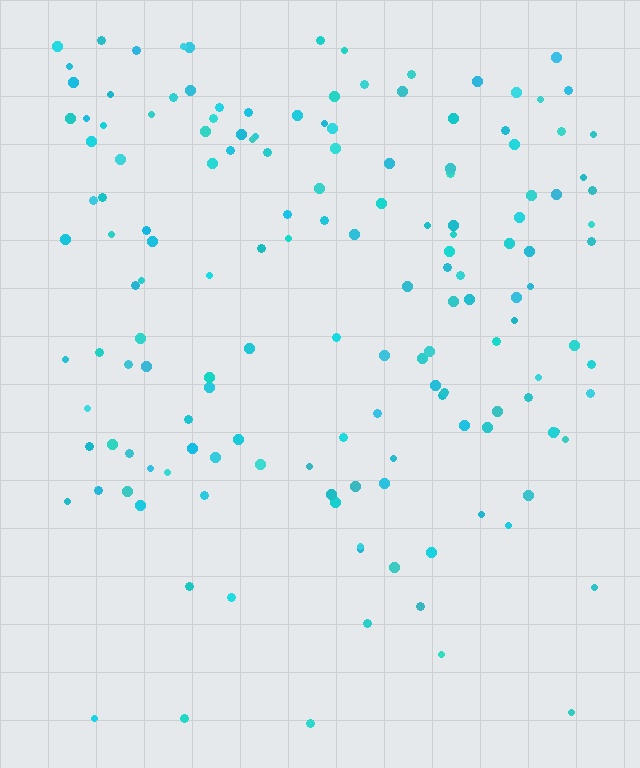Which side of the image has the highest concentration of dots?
The top.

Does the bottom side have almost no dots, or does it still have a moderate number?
Still a moderate number, just noticeably fewer than the top.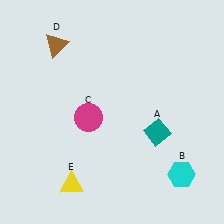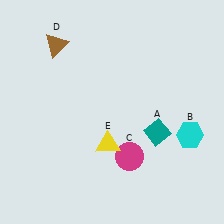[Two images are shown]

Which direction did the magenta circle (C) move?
The magenta circle (C) moved right.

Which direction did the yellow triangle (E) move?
The yellow triangle (E) moved up.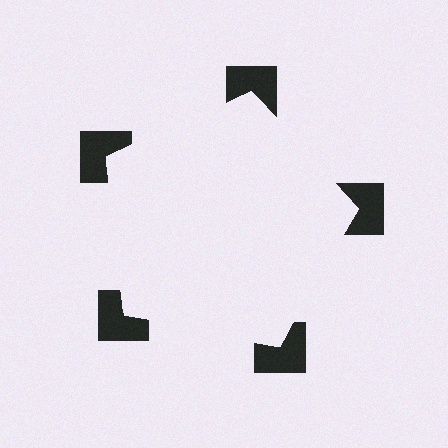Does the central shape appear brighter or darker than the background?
It typically appears slightly brighter than the background, even though no actual brightness change is drawn.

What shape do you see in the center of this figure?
An illusory pentagon — its edges are inferred from the aligned wedge cuts in the notched squares, not physically drawn.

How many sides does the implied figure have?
5 sides.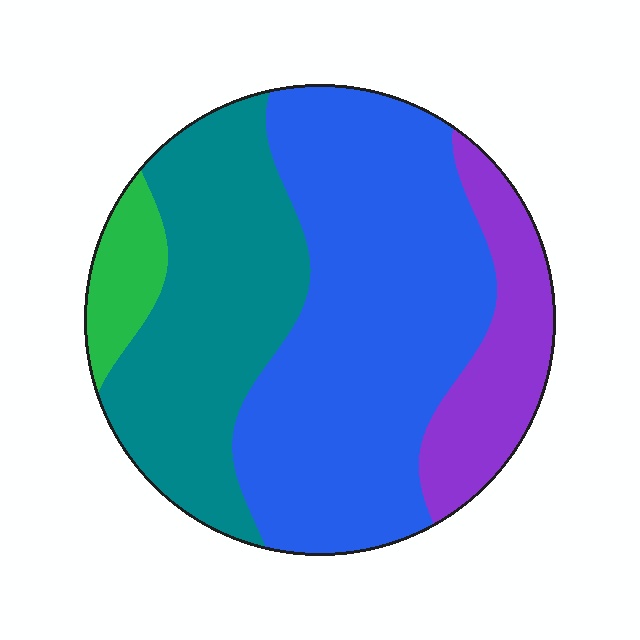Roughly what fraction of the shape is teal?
Teal takes up about one third (1/3) of the shape.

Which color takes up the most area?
Blue, at roughly 50%.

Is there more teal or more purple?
Teal.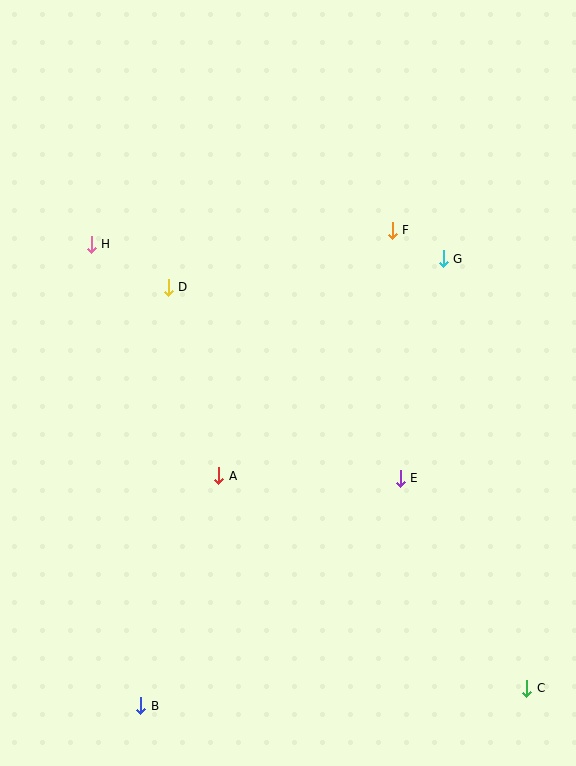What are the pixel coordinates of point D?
Point D is at (168, 287).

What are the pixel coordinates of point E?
Point E is at (400, 478).